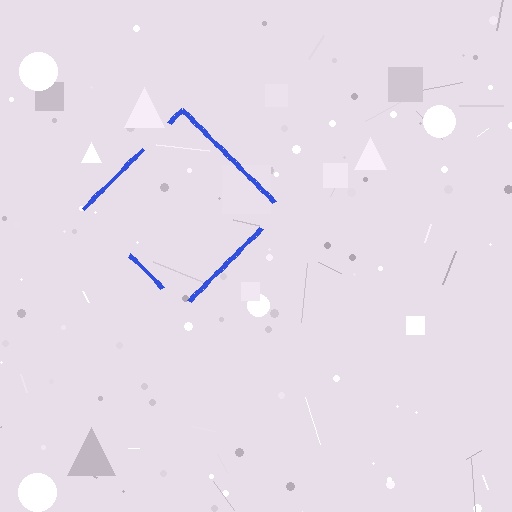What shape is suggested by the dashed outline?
The dashed outline suggests a diamond.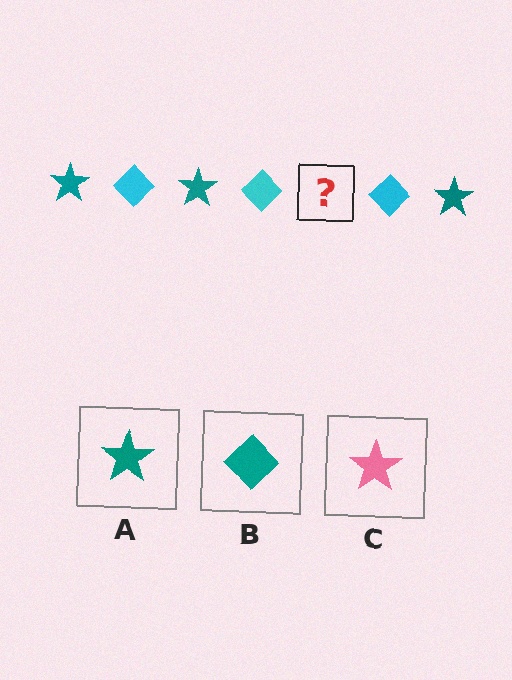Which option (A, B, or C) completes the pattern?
A.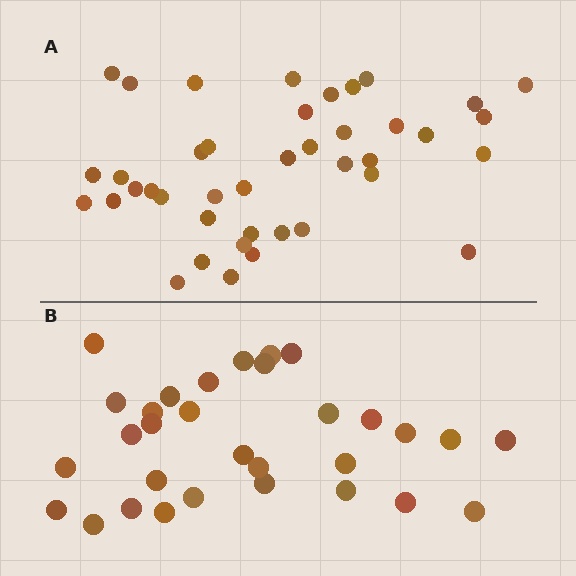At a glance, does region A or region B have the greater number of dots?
Region A (the top region) has more dots.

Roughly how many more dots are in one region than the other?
Region A has roughly 10 or so more dots than region B.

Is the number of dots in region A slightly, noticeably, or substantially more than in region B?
Region A has noticeably more, but not dramatically so. The ratio is roughly 1.3 to 1.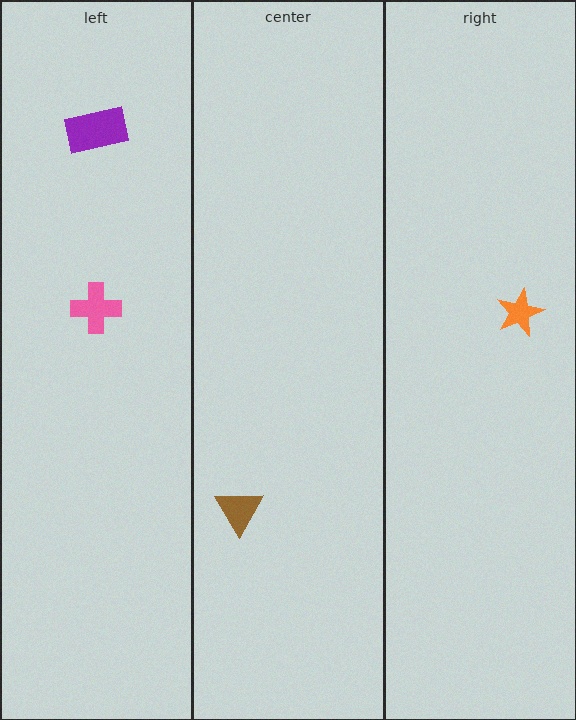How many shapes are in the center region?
1.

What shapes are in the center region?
The brown triangle.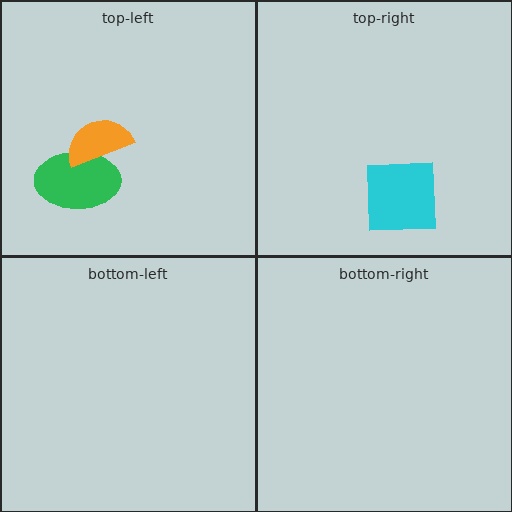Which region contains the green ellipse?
The top-left region.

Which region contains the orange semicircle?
The top-left region.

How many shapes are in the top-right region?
1.